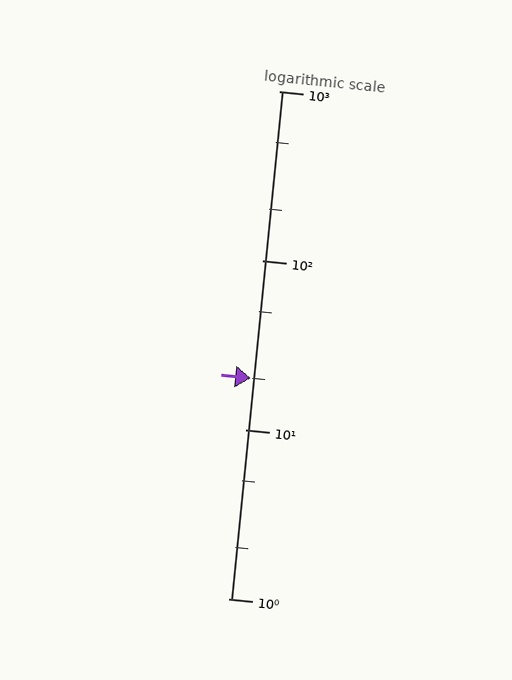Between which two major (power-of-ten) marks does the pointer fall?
The pointer is between 10 and 100.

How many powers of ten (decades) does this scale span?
The scale spans 3 decades, from 1 to 1000.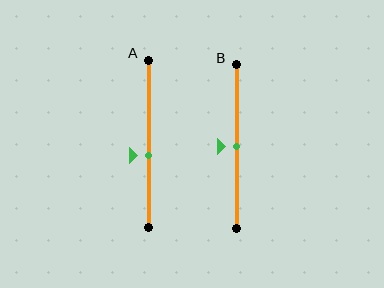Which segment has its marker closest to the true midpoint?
Segment B has its marker closest to the true midpoint.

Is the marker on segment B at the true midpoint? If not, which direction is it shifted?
Yes, the marker on segment B is at the true midpoint.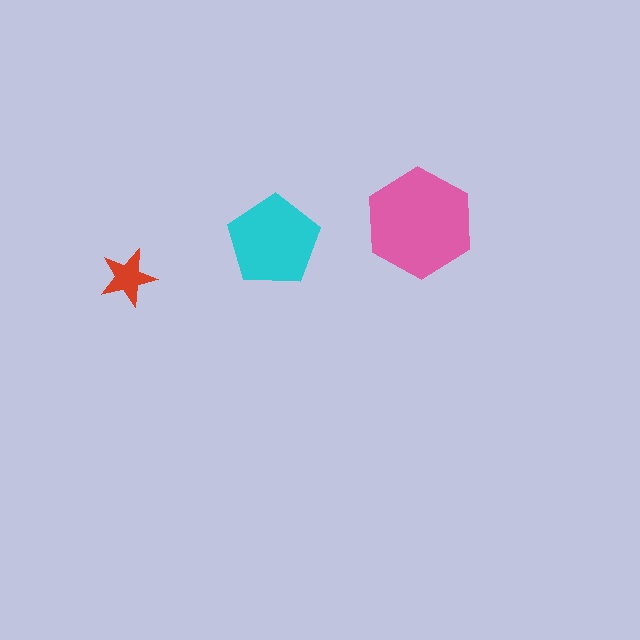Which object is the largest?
The pink hexagon.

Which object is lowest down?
The red star is bottommost.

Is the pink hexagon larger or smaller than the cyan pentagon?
Larger.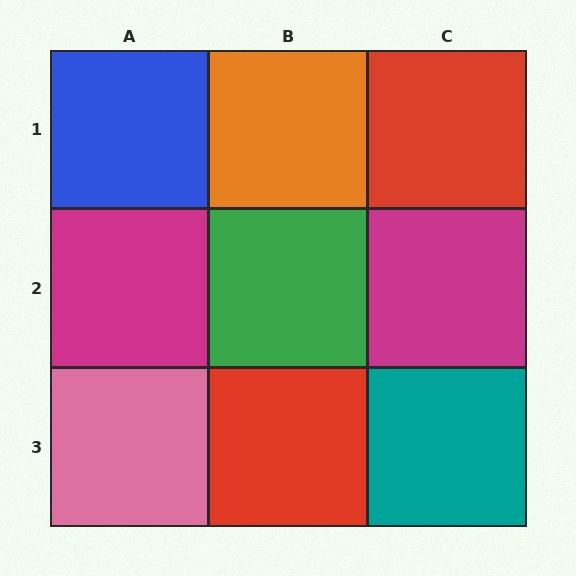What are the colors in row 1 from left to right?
Blue, orange, red.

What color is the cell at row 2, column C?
Magenta.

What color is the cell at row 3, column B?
Red.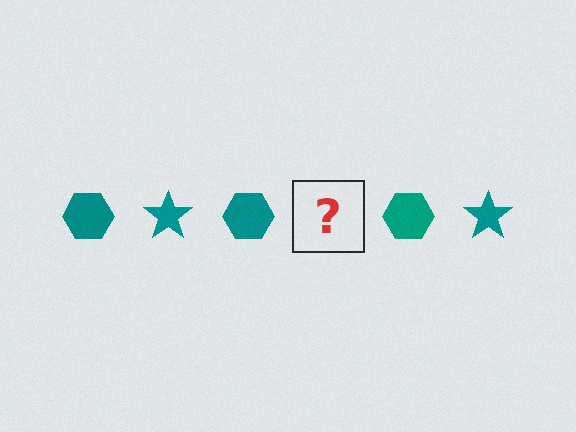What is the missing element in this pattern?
The missing element is a teal star.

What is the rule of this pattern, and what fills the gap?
The rule is that the pattern cycles through hexagon, star shapes in teal. The gap should be filled with a teal star.